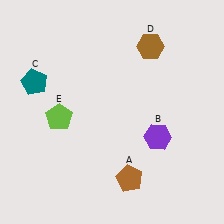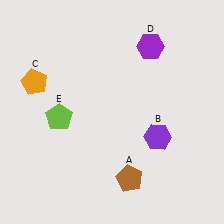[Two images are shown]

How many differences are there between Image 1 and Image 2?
There are 2 differences between the two images.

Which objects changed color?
C changed from teal to orange. D changed from brown to purple.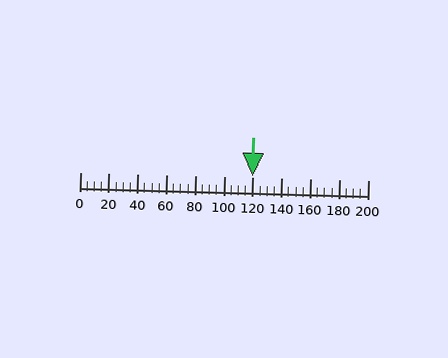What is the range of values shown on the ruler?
The ruler shows values from 0 to 200.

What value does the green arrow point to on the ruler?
The green arrow points to approximately 120.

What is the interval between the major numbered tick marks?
The major tick marks are spaced 20 units apart.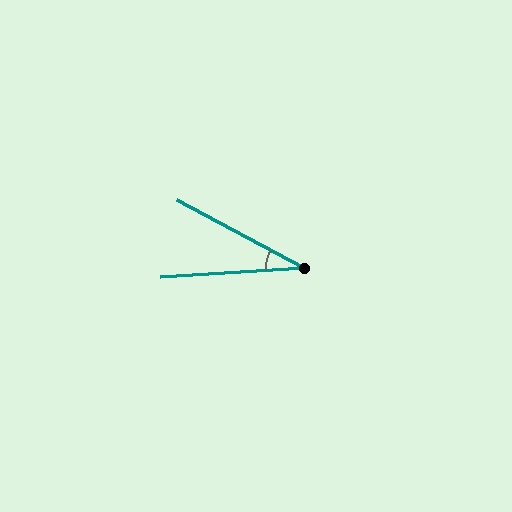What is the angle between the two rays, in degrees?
Approximately 32 degrees.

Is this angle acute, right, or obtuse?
It is acute.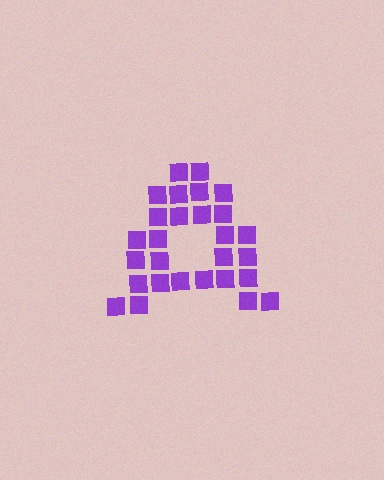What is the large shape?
The large shape is the letter A.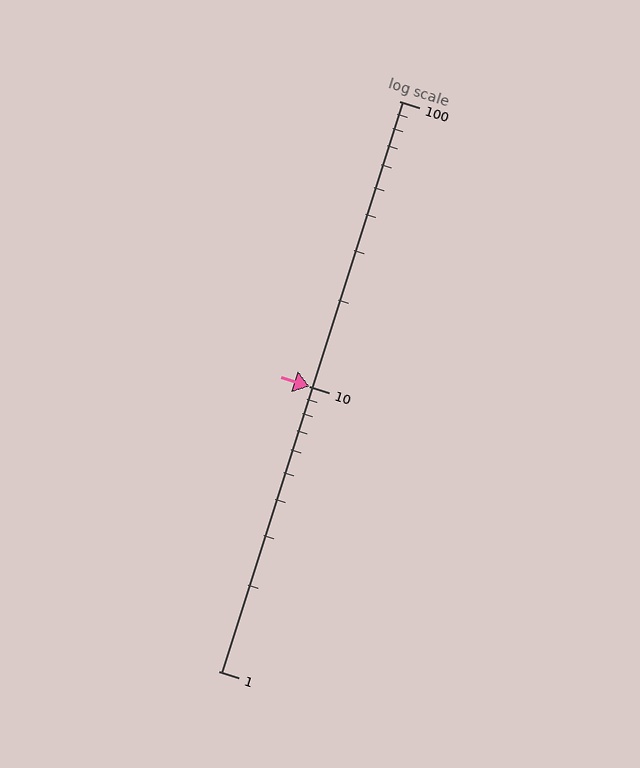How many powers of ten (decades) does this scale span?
The scale spans 2 decades, from 1 to 100.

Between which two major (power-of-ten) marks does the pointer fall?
The pointer is between 10 and 100.